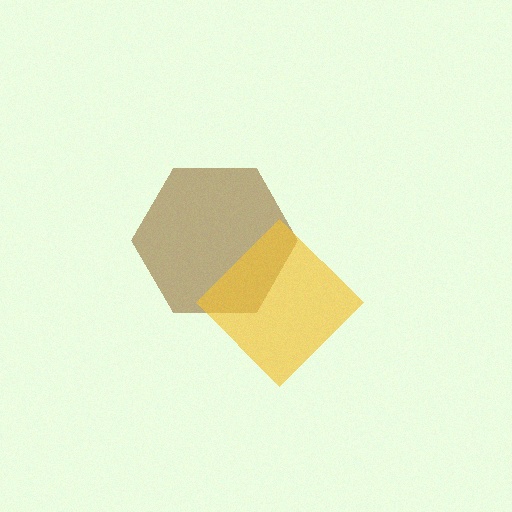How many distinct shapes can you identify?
There are 2 distinct shapes: a brown hexagon, a yellow diamond.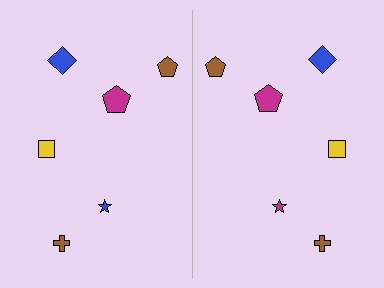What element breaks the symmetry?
The magenta star on the right side breaks the symmetry — its mirror counterpart is blue.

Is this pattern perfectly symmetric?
No, the pattern is not perfectly symmetric. The magenta star on the right side breaks the symmetry — its mirror counterpart is blue.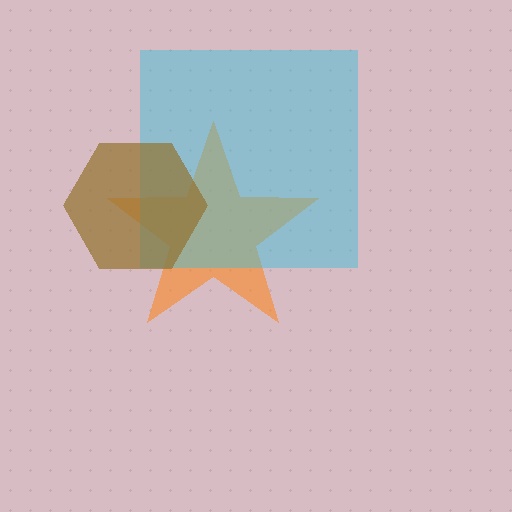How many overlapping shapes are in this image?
There are 3 overlapping shapes in the image.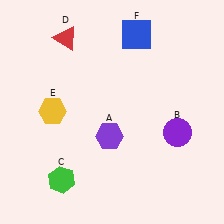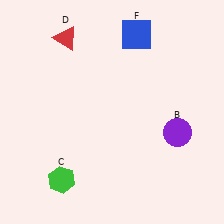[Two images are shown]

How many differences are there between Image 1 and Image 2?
There are 2 differences between the two images.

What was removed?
The purple hexagon (A), the yellow hexagon (E) were removed in Image 2.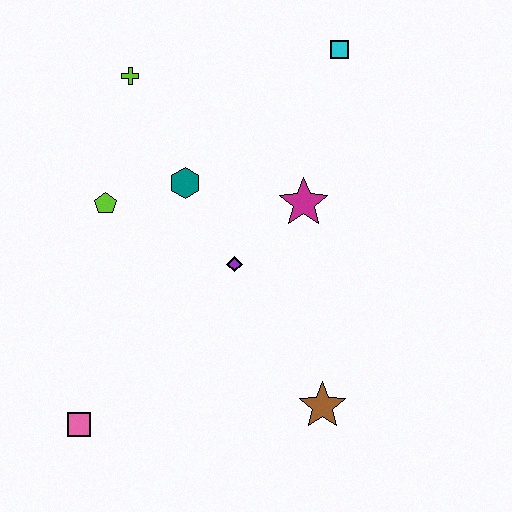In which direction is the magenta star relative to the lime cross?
The magenta star is to the right of the lime cross.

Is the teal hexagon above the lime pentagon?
Yes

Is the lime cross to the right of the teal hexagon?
No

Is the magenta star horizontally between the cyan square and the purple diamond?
Yes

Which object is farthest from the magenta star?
The pink square is farthest from the magenta star.